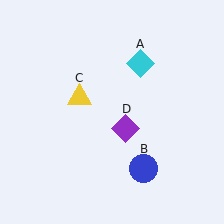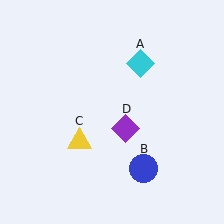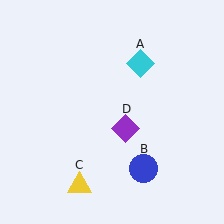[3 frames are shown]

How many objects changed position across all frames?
1 object changed position: yellow triangle (object C).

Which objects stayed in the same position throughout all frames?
Cyan diamond (object A) and blue circle (object B) and purple diamond (object D) remained stationary.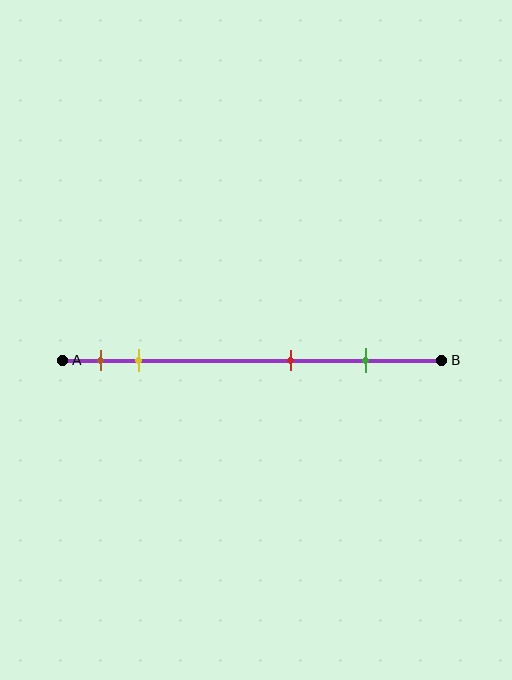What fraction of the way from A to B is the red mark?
The red mark is approximately 60% (0.6) of the way from A to B.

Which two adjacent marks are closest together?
The brown and yellow marks are the closest adjacent pair.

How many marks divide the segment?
There are 4 marks dividing the segment.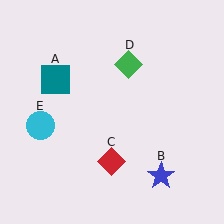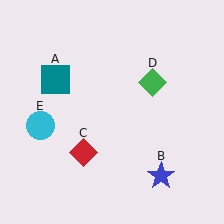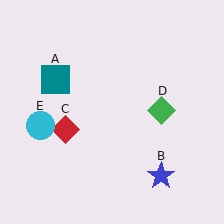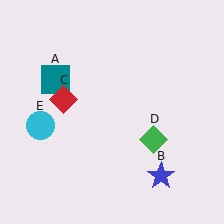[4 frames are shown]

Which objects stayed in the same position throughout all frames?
Teal square (object A) and blue star (object B) and cyan circle (object E) remained stationary.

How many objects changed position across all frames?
2 objects changed position: red diamond (object C), green diamond (object D).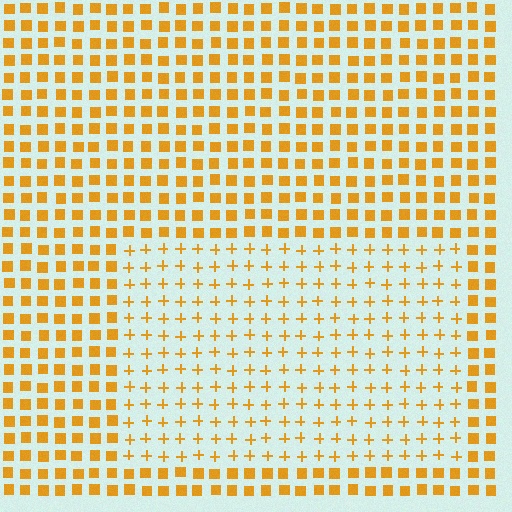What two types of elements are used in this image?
The image uses plus signs inside the rectangle region and squares outside it.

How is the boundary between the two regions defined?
The boundary is defined by a change in element shape: plus signs inside vs. squares outside. All elements share the same color and spacing.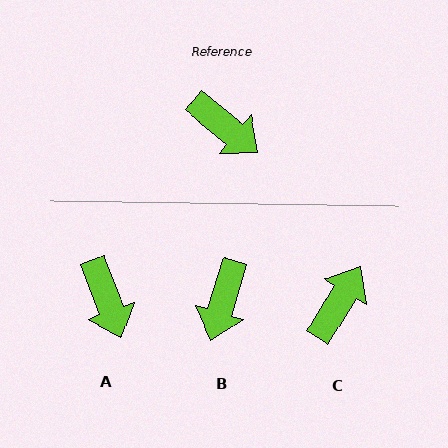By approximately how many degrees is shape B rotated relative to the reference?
Approximately 68 degrees clockwise.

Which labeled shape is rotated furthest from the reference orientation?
C, about 98 degrees away.